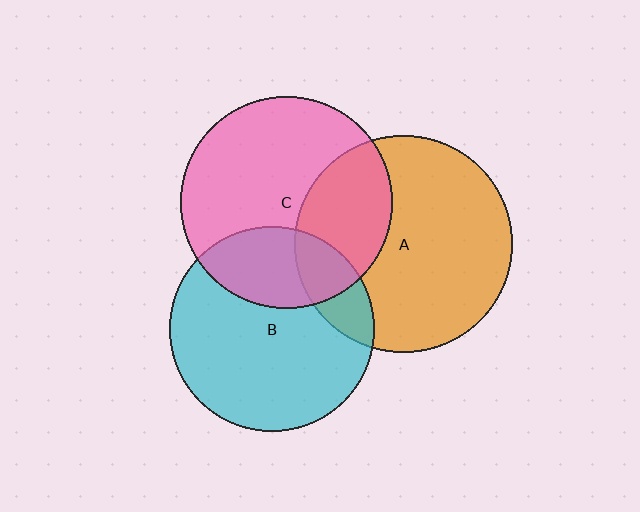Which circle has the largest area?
Circle A (orange).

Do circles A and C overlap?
Yes.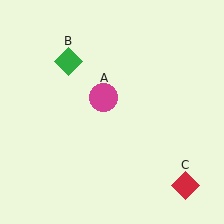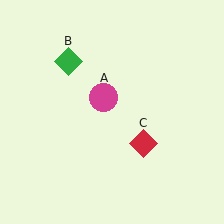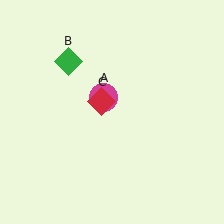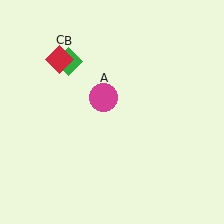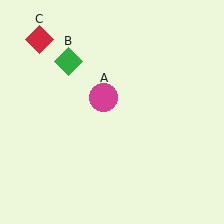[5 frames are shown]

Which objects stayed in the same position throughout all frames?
Magenta circle (object A) and green diamond (object B) remained stationary.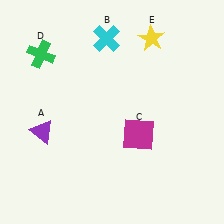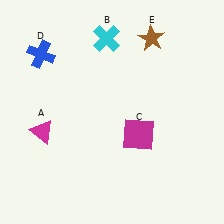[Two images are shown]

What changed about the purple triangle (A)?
In Image 1, A is purple. In Image 2, it changed to magenta.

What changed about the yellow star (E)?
In Image 1, E is yellow. In Image 2, it changed to brown.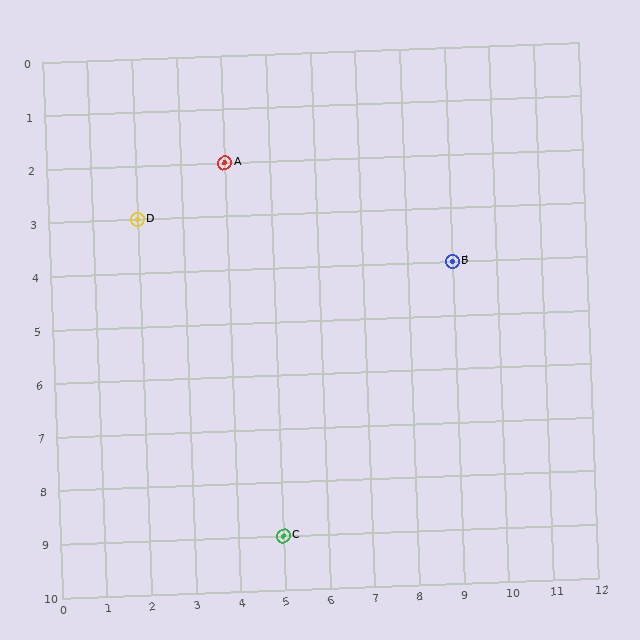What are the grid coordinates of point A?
Point A is at grid coordinates (4, 2).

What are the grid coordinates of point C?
Point C is at grid coordinates (5, 9).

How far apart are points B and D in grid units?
Points B and D are 7 columns and 1 row apart (about 7.1 grid units diagonally).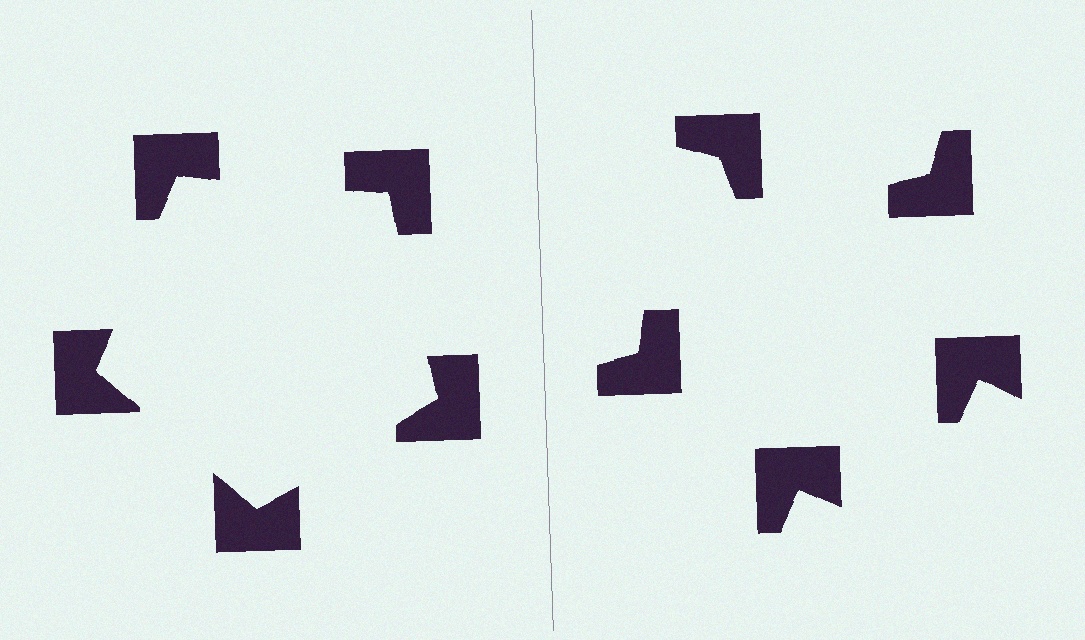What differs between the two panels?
The notched squares are positioned identically on both sides; only the wedge orientations differ. On the left they align to a pentagon; on the right they are misaligned.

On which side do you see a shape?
An illusory pentagon appears on the left side. On the right side the wedge cuts are rotated, so no coherent shape forms.